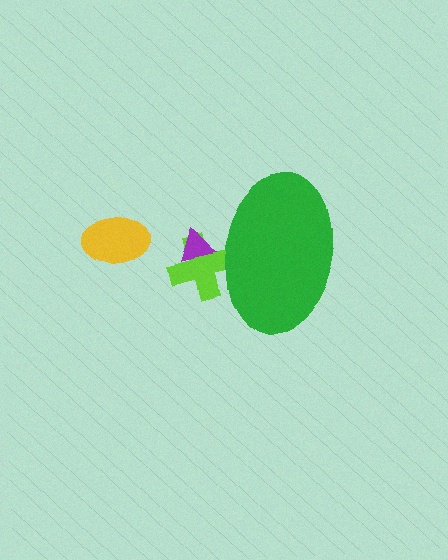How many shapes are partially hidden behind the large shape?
2 shapes are partially hidden.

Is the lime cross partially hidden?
Yes, the lime cross is partially hidden behind the green ellipse.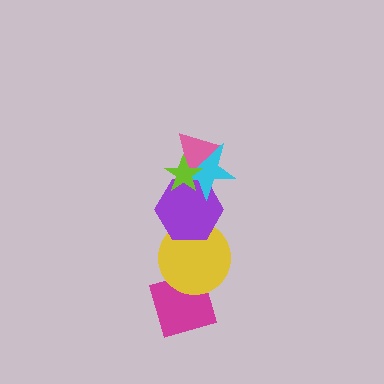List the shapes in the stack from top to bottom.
From top to bottom: the lime star, the pink triangle, the cyan star, the purple hexagon, the yellow circle, the magenta diamond.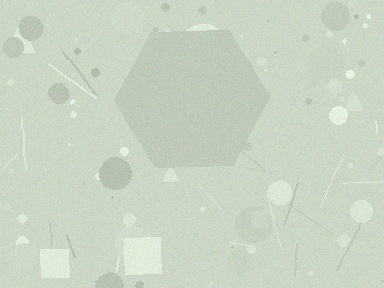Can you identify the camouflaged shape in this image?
The camouflaged shape is a hexagon.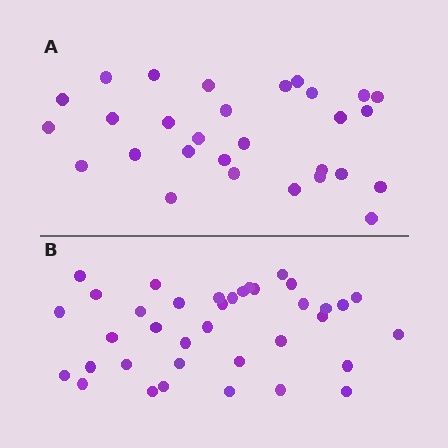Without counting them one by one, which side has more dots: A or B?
Region B (the bottom region) has more dots.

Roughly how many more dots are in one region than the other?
Region B has roughly 8 or so more dots than region A.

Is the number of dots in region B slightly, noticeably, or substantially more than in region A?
Region B has noticeably more, but not dramatically so. The ratio is roughly 1.3 to 1.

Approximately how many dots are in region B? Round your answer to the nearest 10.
About 40 dots. (The exact count is 37, which rounds to 40.)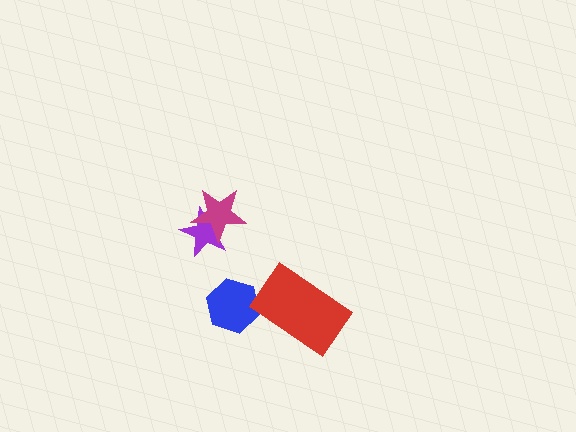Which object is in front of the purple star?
The magenta star is in front of the purple star.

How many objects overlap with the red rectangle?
0 objects overlap with the red rectangle.